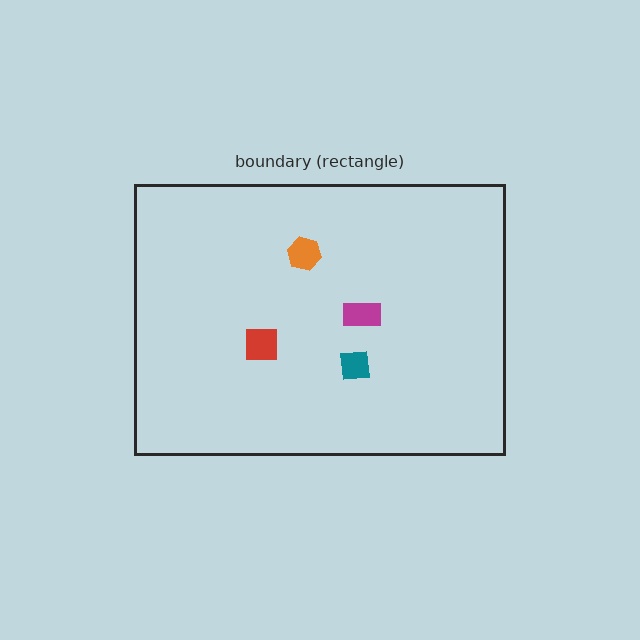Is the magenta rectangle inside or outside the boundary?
Inside.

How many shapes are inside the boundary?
4 inside, 0 outside.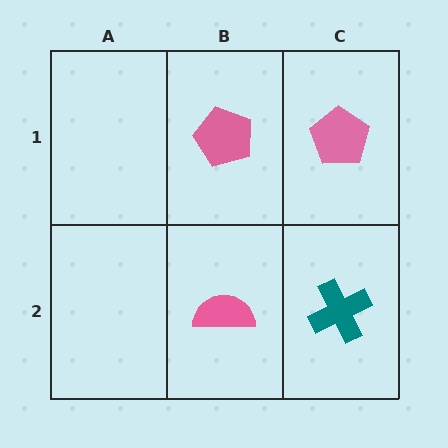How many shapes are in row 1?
2 shapes.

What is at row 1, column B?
A pink pentagon.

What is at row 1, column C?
A pink pentagon.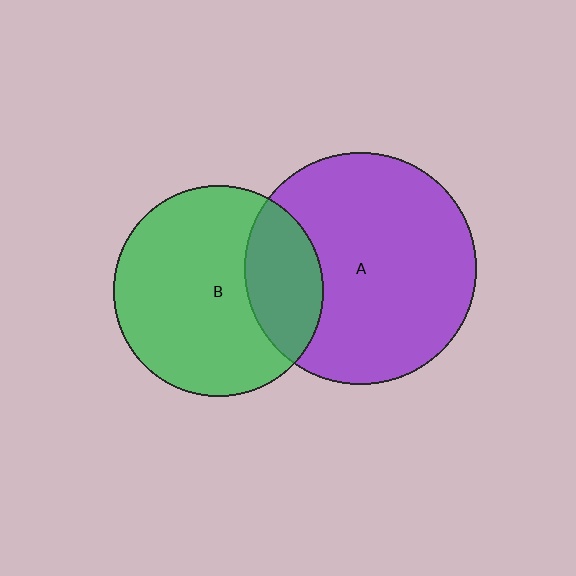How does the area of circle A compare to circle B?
Approximately 1.2 times.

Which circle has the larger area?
Circle A (purple).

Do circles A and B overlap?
Yes.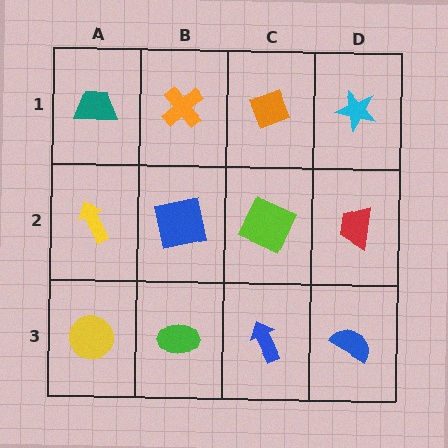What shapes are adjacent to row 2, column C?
An orange diamond (row 1, column C), a blue arrow (row 3, column C), a blue square (row 2, column B), a red trapezoid (row 2, column D).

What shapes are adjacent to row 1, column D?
A red trapezoid (row 2, column D), an orange diamond (row 1, column C).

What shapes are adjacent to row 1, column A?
A yellow arrow (row 2, column A), an orange cross (row 1, column B).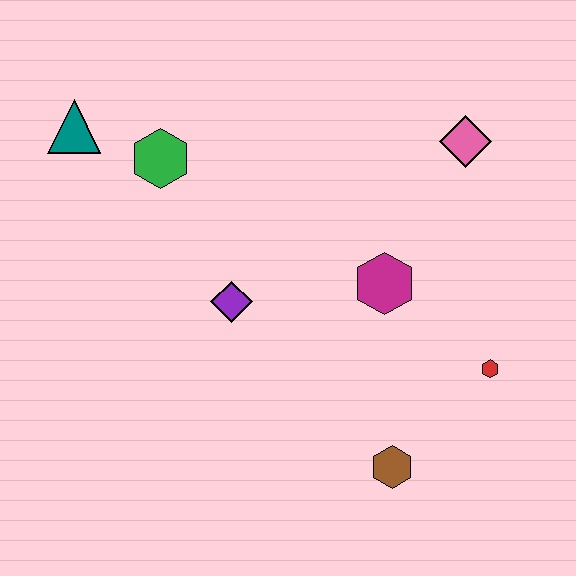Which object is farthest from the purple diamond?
The pink diamond is farthest from the purple diamond.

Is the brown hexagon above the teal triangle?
No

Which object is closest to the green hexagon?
The teal triangle is closest to the green hexagon.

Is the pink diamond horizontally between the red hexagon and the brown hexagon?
Yes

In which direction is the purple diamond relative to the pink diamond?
The purple diamond is to the left of the pink diamond.